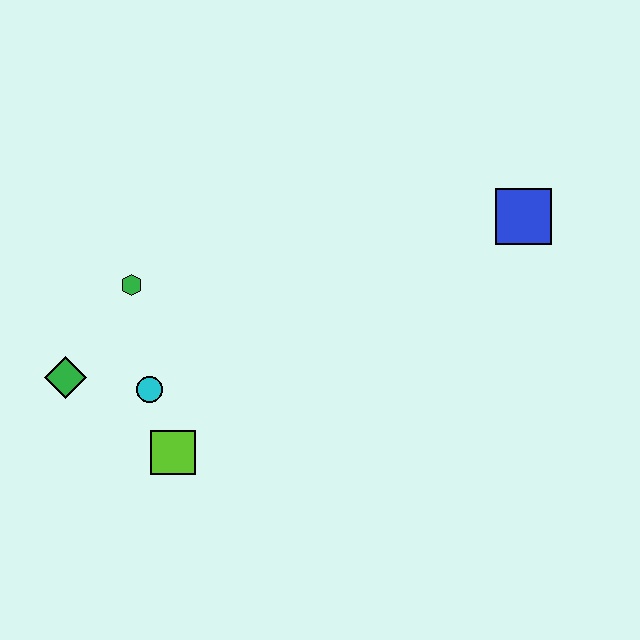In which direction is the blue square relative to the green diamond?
The blue square is to the right of the green diamond.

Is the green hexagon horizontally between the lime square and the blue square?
No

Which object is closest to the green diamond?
The cyan circle is closest to the green diamond.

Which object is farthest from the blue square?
The green diamond is farthest from the blue square.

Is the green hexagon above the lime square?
Yes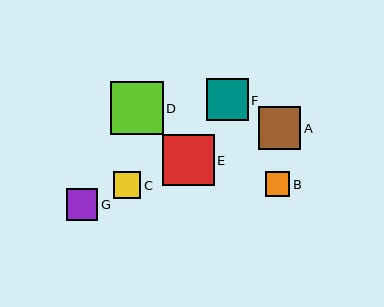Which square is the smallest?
Square B is the smallest with a size of approximately 25 pixels.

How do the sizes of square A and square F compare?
Square A and square F are approximately the same size.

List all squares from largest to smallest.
From largest to smallest: D, E, A, F, G, C, B.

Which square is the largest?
Square D is the largest with a size of approximately 53 pixels.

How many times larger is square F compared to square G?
Square F is approximately 1.3 times the size of square G.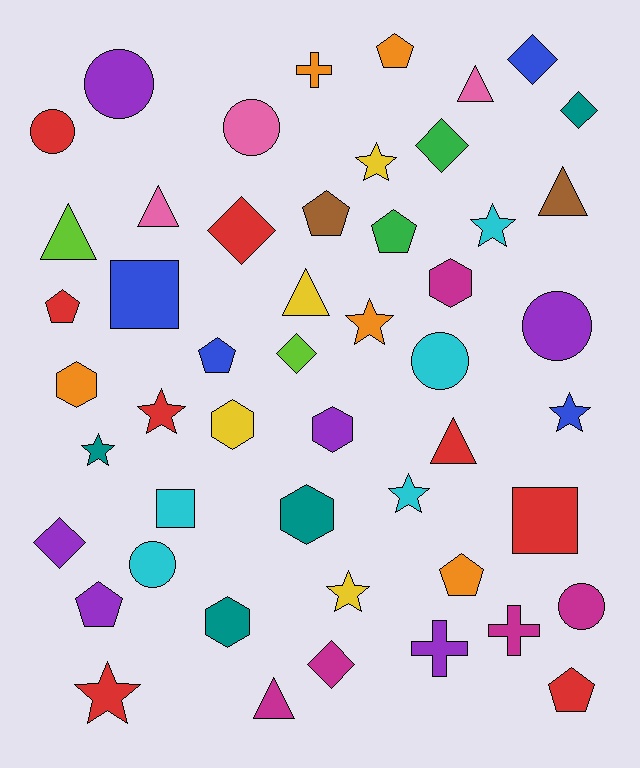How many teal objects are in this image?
There are 4 teal objects.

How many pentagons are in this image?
There are 8 pentagons.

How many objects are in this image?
There are 50 objects.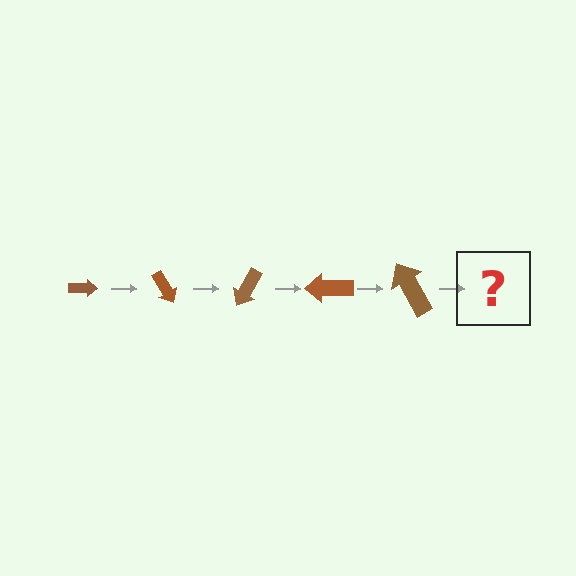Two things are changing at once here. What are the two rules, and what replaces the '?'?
The two rules are that the arrow grows larger each step and it rotates 60 degrees each step. The '?' should be an arrow, larger than the previous one and rotated 300 degrees from the start.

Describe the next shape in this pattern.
It should be an arrow, larger than the previous one and rotated 300 degrees from the start.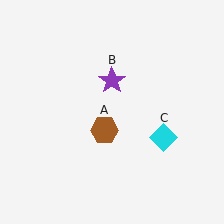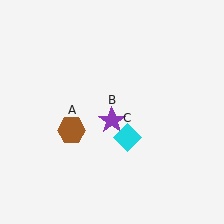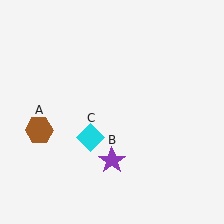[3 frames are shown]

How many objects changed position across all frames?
3 objects changed position: brown hexagon (object A), purple star (object B), cyan diamond (object C).